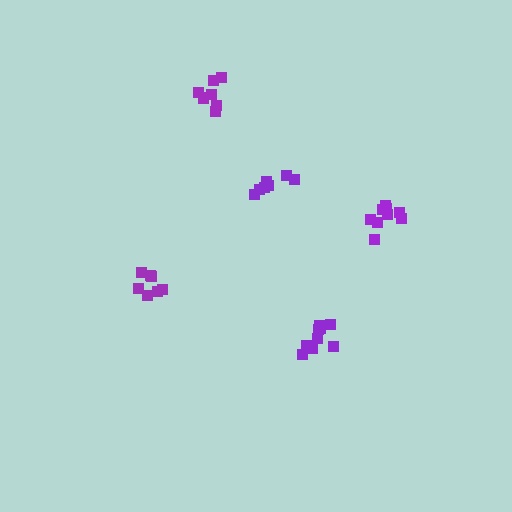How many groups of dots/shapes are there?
There are 5 groups.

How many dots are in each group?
Group 1: 7 dots, Group 2: 7 dots, Group 3: 9 dots, Group 4: 8 dots, Group 5: 10 dots (41 total).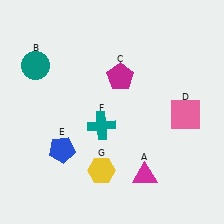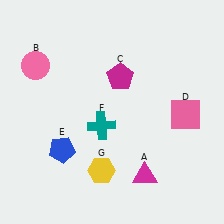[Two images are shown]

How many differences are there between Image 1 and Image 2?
There is 1 difference between the two images.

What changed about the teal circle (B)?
In Image 1, B is teal. In Image 2, it changed to pink.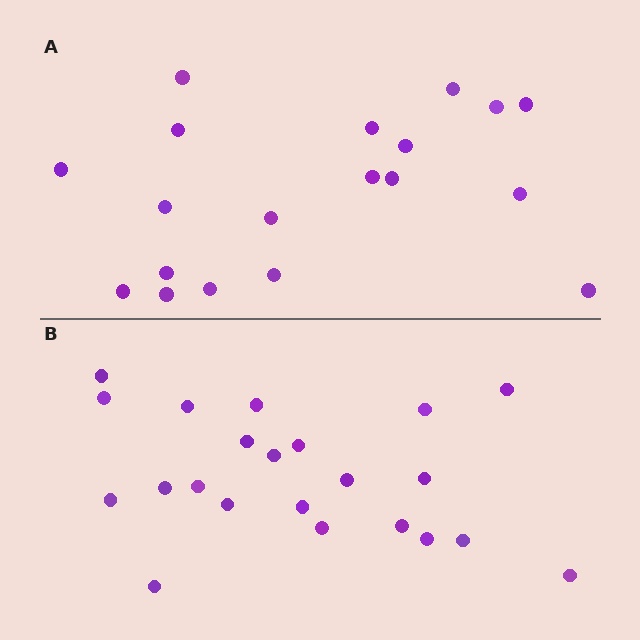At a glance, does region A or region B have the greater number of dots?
Region B (the bottom region) has more dots.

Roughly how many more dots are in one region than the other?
Region B has just a few more — roughly 2 or 3 more dots than region A.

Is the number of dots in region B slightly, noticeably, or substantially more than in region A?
Region B has only slightly more — the two regions are fairly close. The ratio is roughly 1.2 to 1.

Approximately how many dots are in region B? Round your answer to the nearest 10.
About 20 dots. (The exact count is 22, which rounds to 20.)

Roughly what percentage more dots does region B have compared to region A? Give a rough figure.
About 15% more.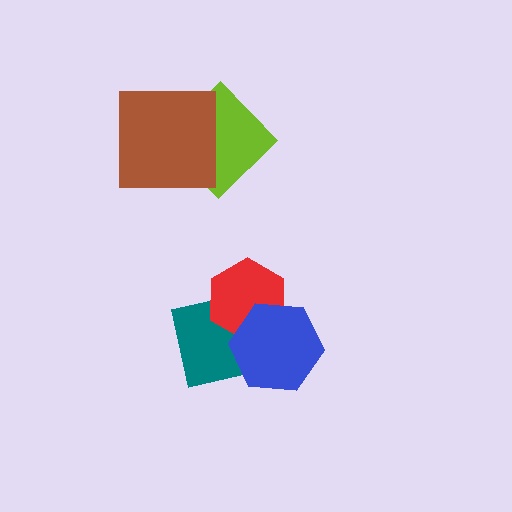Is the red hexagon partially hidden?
Yes, it is partially covered by another shape.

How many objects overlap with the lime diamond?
1 object overlaps with the lime diamond.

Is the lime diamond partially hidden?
Yes, it is partially covered by another shape.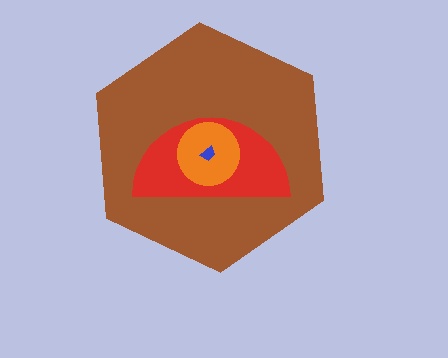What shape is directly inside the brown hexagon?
The red semicircle.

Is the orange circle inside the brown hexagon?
Yes.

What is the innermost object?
The blue trapezoid.